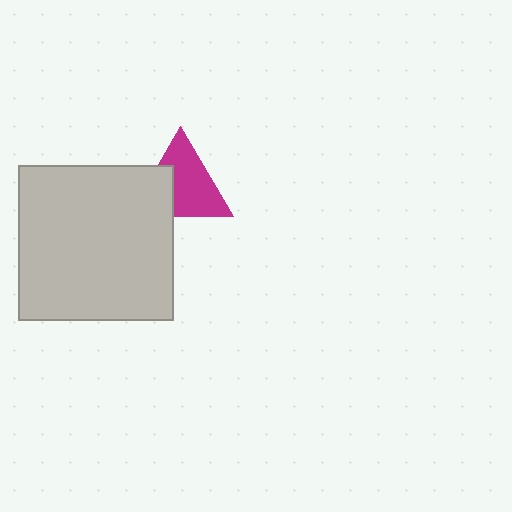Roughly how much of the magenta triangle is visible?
Most of it is visible (roughly 67%).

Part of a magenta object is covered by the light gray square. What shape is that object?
It is a triangle.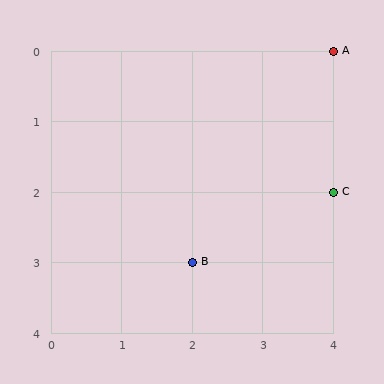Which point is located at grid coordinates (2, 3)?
Point B is at (2, 3).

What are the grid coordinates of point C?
Point C is at grid coordinates (4, 2).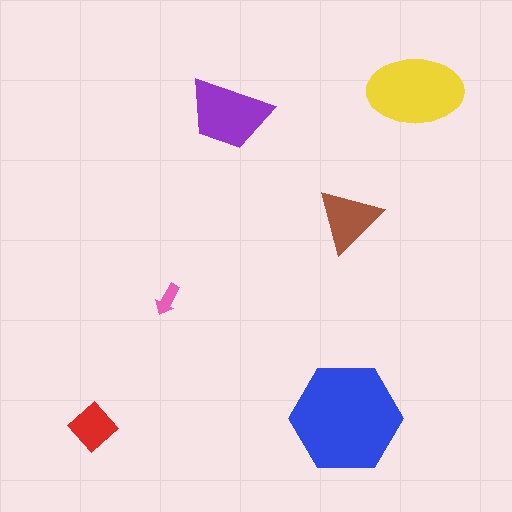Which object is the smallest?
The pink arrow.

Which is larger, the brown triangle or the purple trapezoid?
The purple trapezoid.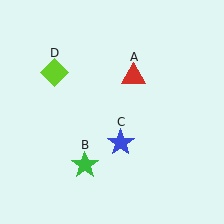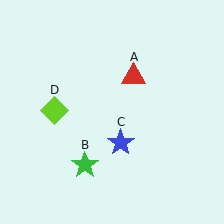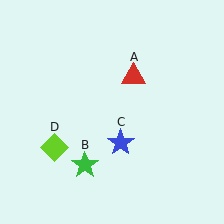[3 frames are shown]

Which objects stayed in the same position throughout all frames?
Red triangle (object A) and green star (object B) and blue star (object C) remained stationary.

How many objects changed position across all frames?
1 object changed position: lime diamond (object D).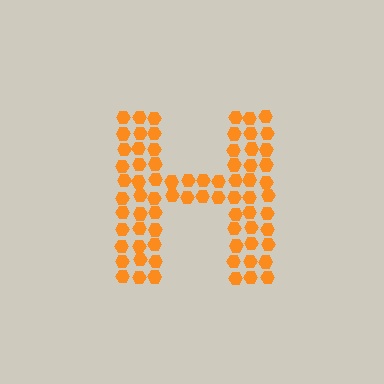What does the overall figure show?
The overall figure shows the letter H.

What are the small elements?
The small elements are hexagons.